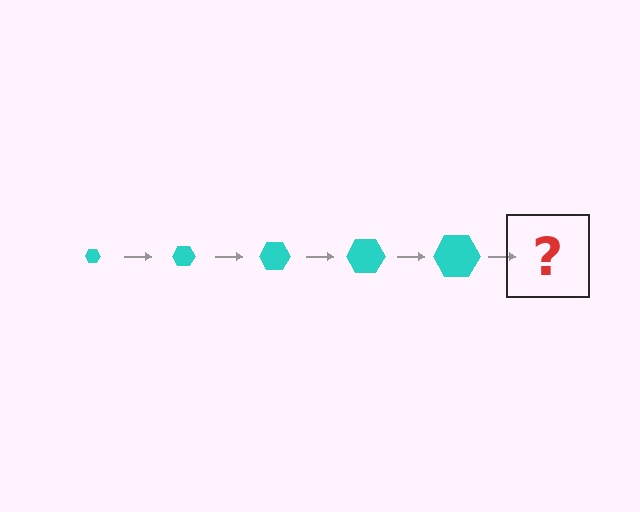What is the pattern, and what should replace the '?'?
The pattern is that the hexagon gets progressively larger each step. The '?' should be a cyan hexagon, larger than the previous one.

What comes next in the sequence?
The next element should be a cyan hexagon, larger than the previous one.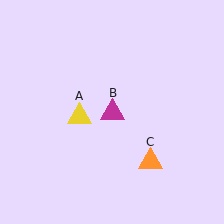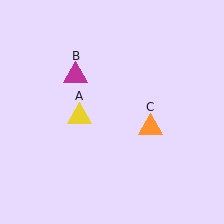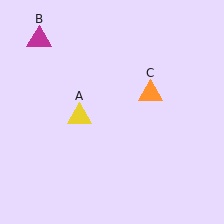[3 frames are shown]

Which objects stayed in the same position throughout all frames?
Yellow triangle (object A) remained stationary.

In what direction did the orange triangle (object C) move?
The orange triangle (object C) moved up.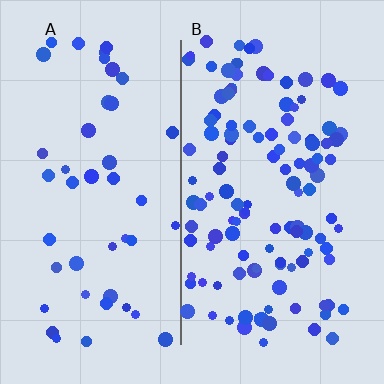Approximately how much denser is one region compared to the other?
Approximately 2.7× — region B over region A.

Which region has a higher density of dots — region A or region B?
B (the right).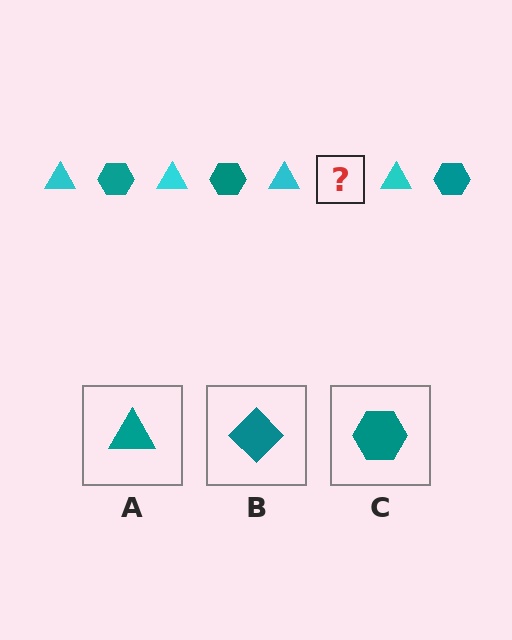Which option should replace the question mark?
Option C.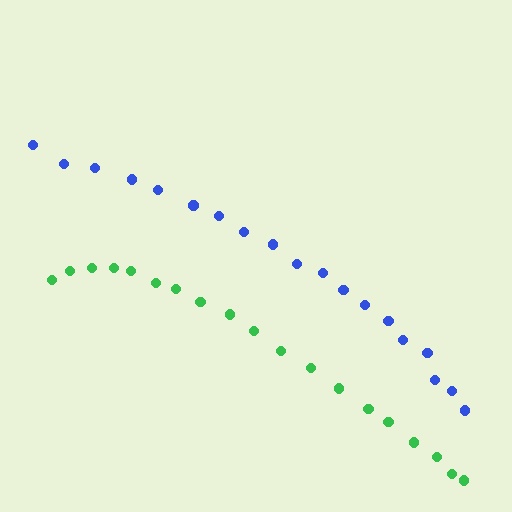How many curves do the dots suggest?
There are 2 distinct paths.